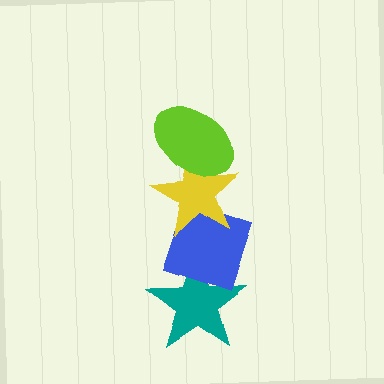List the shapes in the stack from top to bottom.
From top to bottom: the lime ellipse, the yellow star, the blue diamond, the teal star.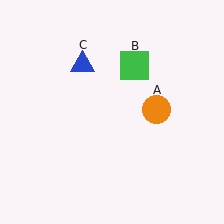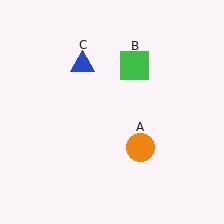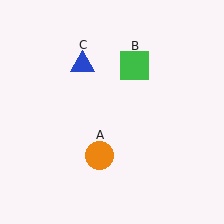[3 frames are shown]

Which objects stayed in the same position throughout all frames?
Green square (object B) and blue triangle (object C) remained stationary.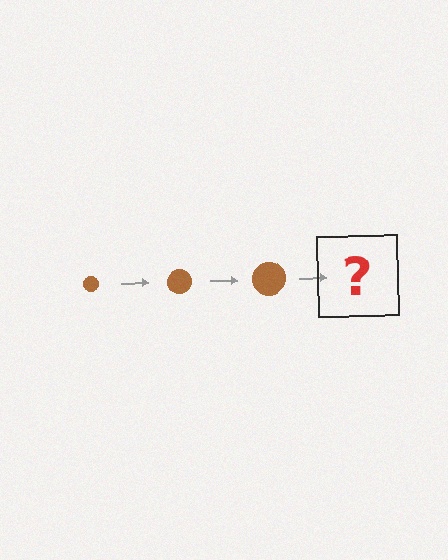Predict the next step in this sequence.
The next step is a brown circle, larger than the previous one.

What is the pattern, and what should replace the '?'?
The pattern is that the circle gets progressively larger each step. The '?' should be a brown circle, larger than the previous one.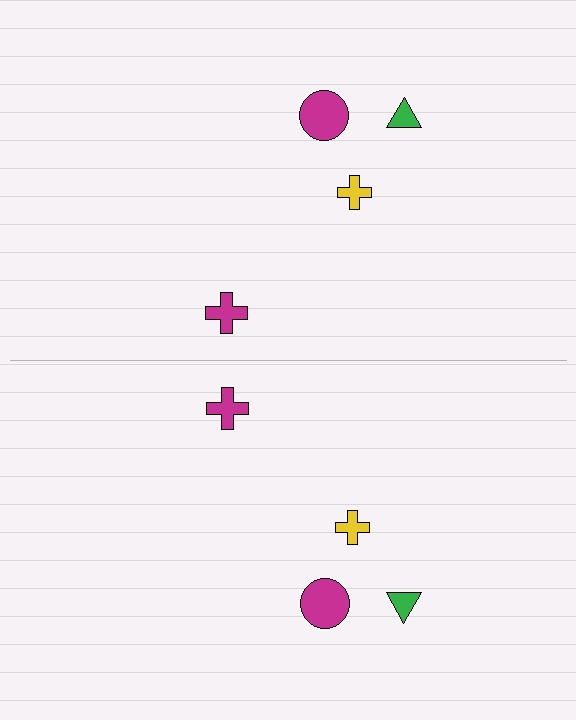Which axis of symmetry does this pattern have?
The pattern has a horizontal axis of symmetry running through the center of the image.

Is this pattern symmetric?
Yes, this pattern has bilateral (reflection) symmetry.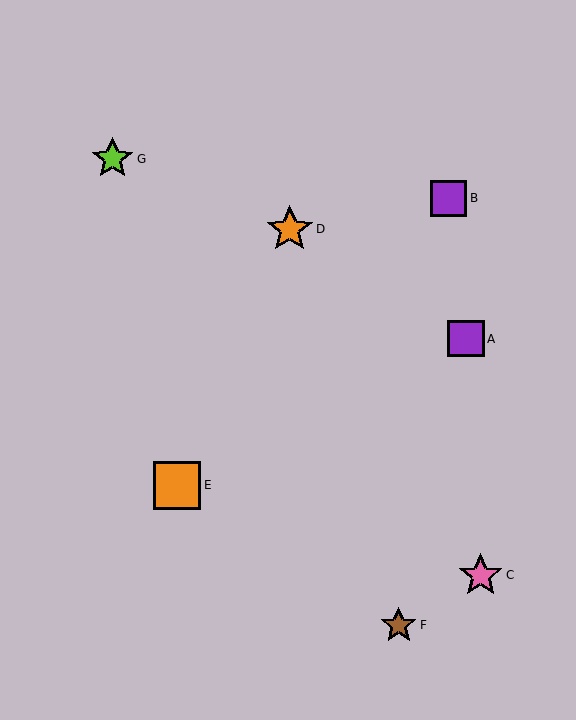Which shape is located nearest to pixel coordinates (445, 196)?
The purple square (labeled B) at (449, 198) is nearest to that location.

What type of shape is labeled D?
Shape D is an orange star.